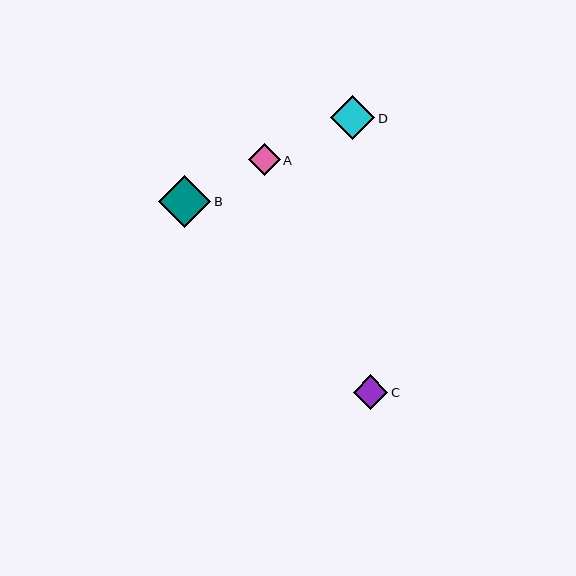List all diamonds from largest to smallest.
From largest to smallest: B, D, C, A.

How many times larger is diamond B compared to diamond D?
Diamond B is approximately 1.2 times the size of diamond D.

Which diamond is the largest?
Diamond B is the largest with a size of approximately 52 pixels.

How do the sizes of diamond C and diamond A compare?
Diamond C and diamond A are approximately the same size.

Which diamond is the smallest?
Diamond A is the smallest with a size of approximately 32 pixels.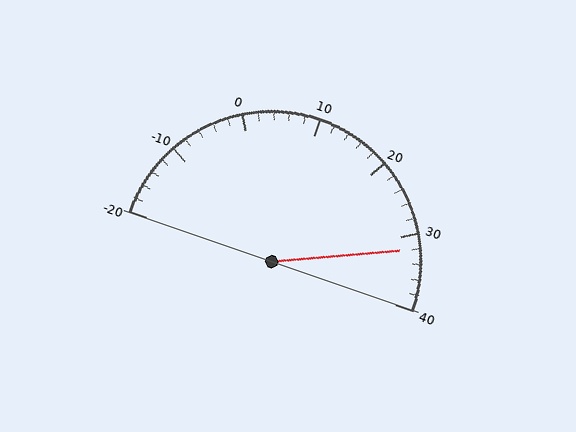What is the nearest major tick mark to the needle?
The nearest major tick mark is 30.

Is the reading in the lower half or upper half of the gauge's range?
The reading is in the upper half of the range (-20 to 40).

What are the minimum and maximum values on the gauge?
The gauge ranges from -20 to 40.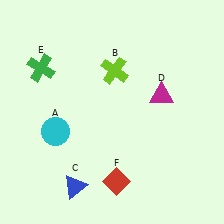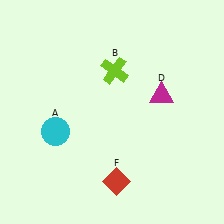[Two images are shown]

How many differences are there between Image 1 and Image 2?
There are 2 differences between the two images.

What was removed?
The green cross (E), the blue triangle (C) were removed in Image 2.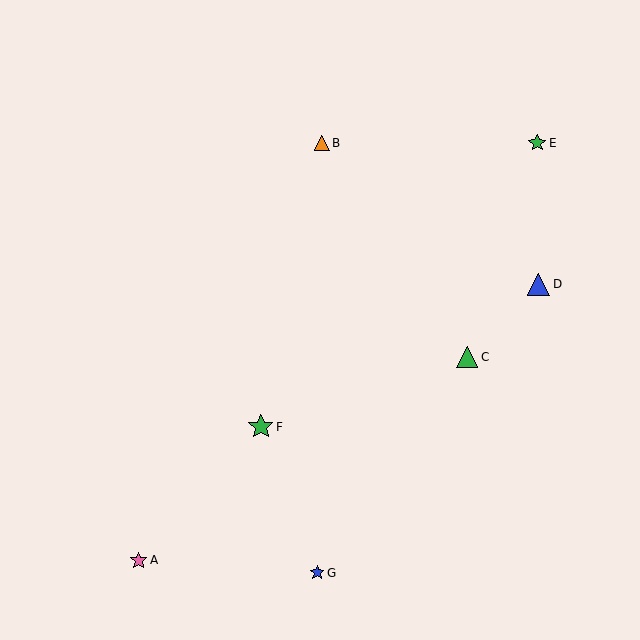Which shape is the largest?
The green star (labeled F) is the largest.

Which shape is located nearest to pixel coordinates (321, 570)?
The blue star (labeled G) at (317, 573) is nearest to that location.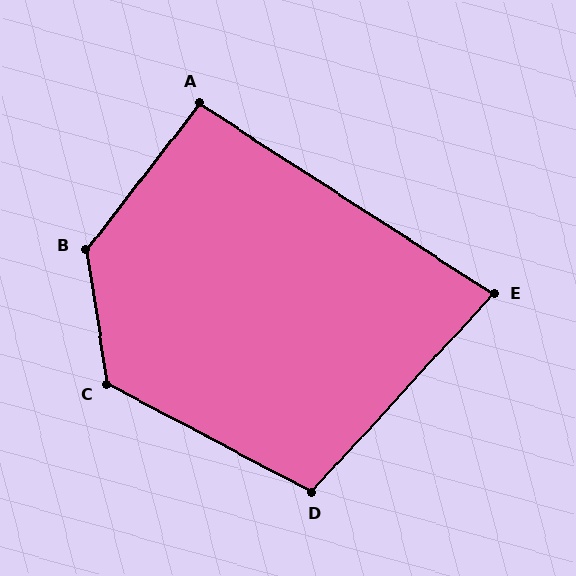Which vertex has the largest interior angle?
B, at approximately 134 degrees.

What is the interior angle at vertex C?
Approximately 126 degrees (obtuse).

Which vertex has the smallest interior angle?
E, at approximately 80 degrees.